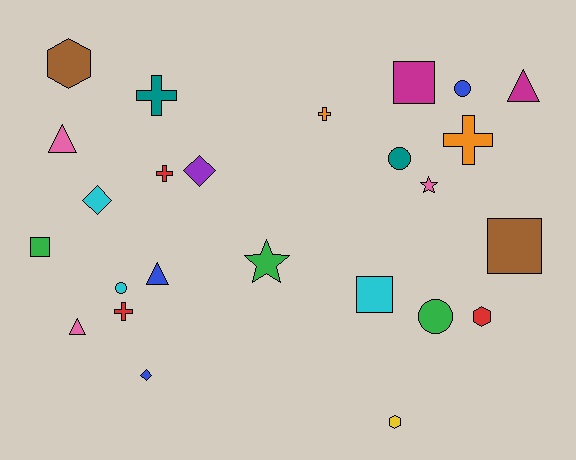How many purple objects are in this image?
There is 1 purple object.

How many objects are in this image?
There are 25 objects.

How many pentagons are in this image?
There are no pentagons.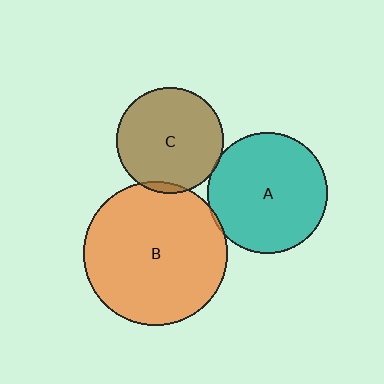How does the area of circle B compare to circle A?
Approximately 1.4 times.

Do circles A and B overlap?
Yes.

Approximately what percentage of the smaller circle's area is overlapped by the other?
Approximately 5%.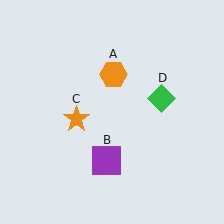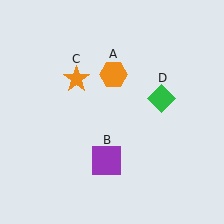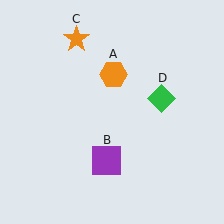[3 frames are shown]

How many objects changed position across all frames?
1 object changed position: orange star (object C).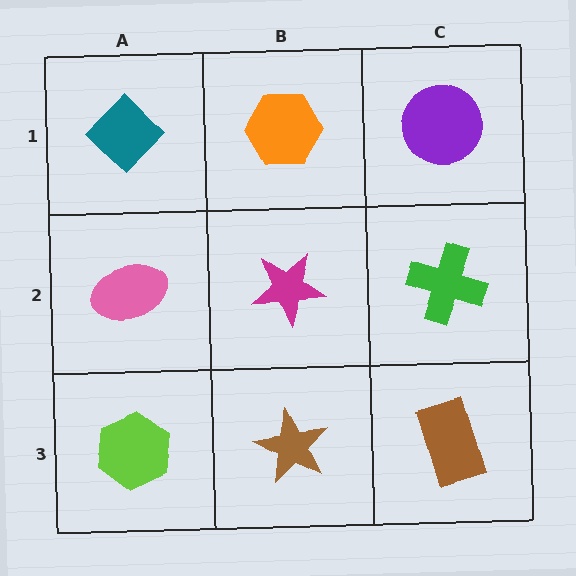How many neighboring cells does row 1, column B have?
3.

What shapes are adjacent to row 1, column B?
A magenta star (row 2, column B), a teal diamond (row 1, column A), a purple circle (row 1, column C).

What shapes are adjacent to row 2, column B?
An orange hexagon (row 1, column B), a brown star (row 3, column B), a pink ellipse (row 2, column A), a green cross (row 2, column C).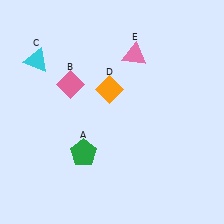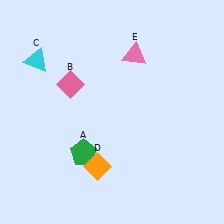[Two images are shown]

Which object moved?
The orange diamond (D) moved down.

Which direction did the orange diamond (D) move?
The orange diamond (D) moved down.